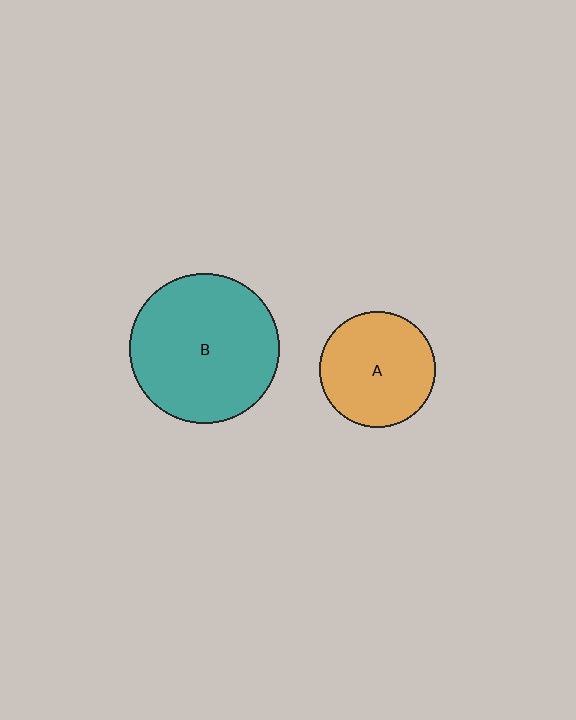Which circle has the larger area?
Circle B (teal).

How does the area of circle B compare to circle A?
Approximately 1.7 times.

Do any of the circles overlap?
No, none of the circles overlap.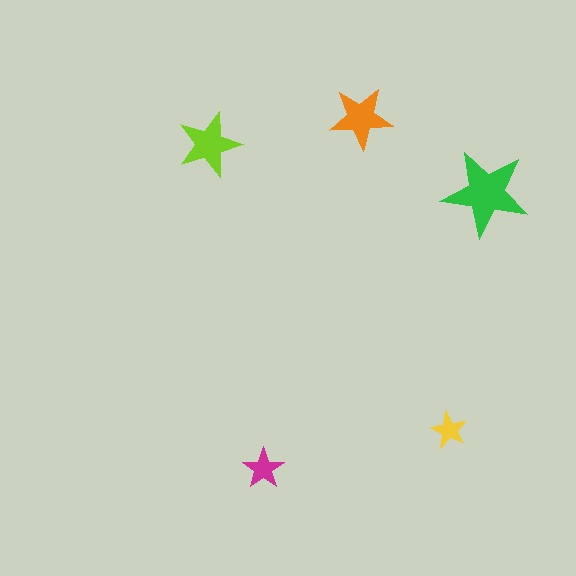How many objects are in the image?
There are 5 objects in the image.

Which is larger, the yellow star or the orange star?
The orange one.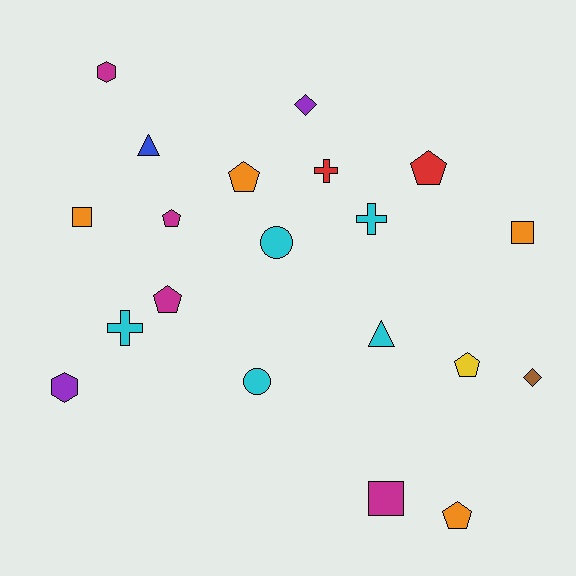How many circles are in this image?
There are 2 circles.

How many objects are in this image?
There are 20 objects.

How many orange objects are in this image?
There are 4 orange objects.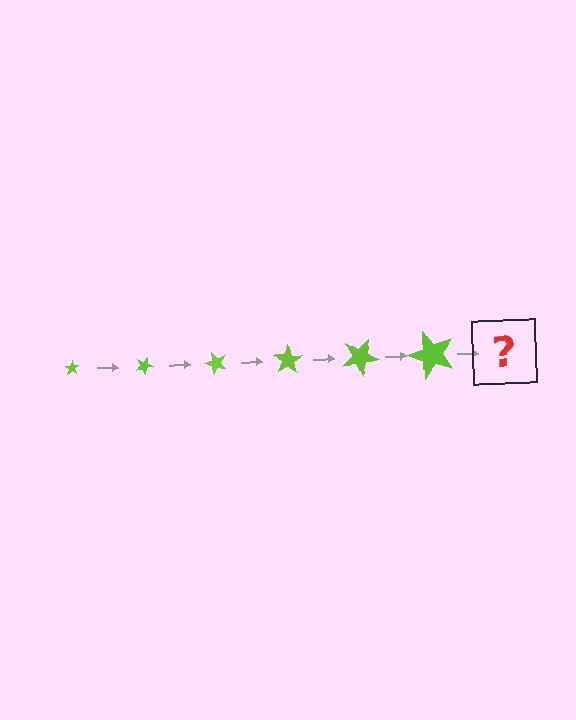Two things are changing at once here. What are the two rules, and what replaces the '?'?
The two rules are that the star grows larger each step and it rotates 25 degrees each step. The '?' should be a star, larger than the previous one and rotated 150 degrees from the start.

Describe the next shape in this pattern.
It should be a star, larger than the previous one and rotated 150 degrees from the start.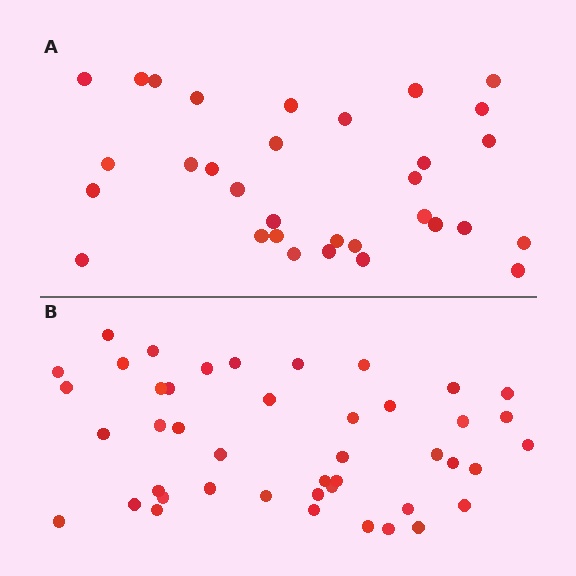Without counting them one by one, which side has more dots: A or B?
Region B (the bottom region) has more dots.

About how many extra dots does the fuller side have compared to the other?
Region B has roughly 12 or so more dots than region A.